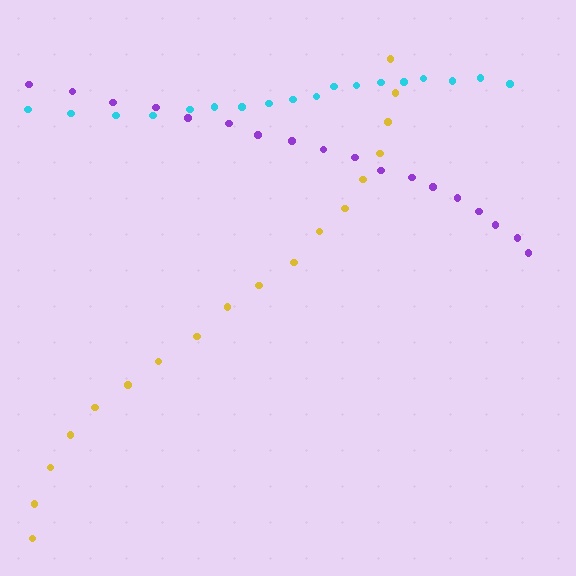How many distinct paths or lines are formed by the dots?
There are 3 distinct paths.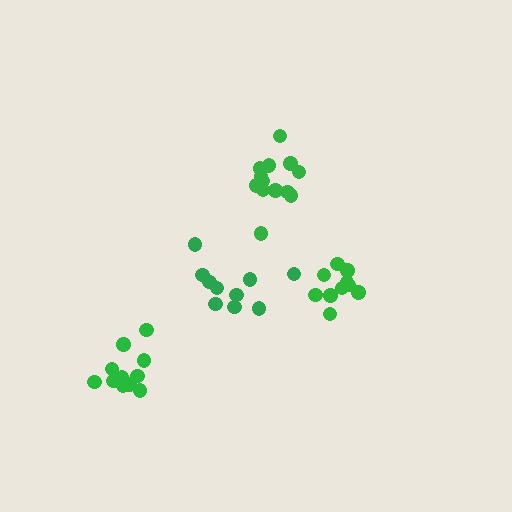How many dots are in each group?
Group 1: 10 dots, Group 2: 10 dots, Group 3: 13 dots, Group 4: 11 dots (44 total).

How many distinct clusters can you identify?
There are 4 distinct clusters.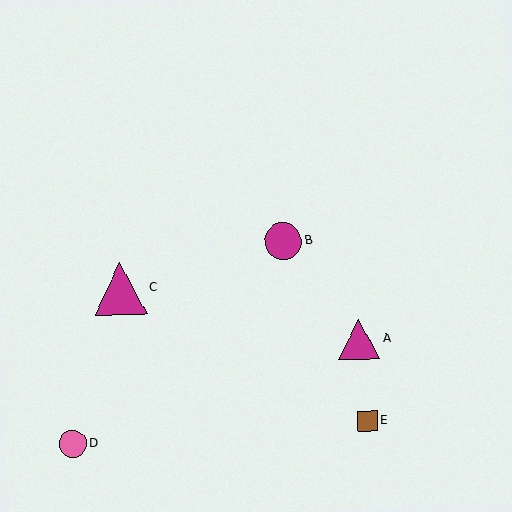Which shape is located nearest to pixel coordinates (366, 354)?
The magenta triangle (labeled A) at (359, 339) is nearest to that location.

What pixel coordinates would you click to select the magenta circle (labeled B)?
Click at (283, 241) to select the magenta circle B.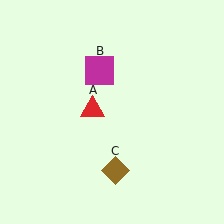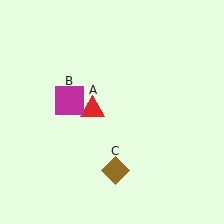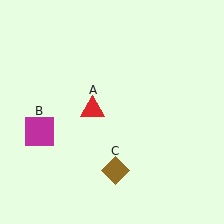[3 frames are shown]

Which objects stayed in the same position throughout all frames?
Red triangle (object A) and brown diamond (object C) remained stationary.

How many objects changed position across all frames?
1 object changed position: magenta square (object B).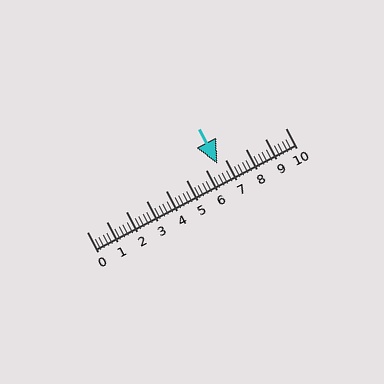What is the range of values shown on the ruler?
The ruler shows values from 0 to 10.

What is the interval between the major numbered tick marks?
The major tick marks are spaced 1 units apart.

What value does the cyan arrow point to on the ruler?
The cyan arrow points to approximately 6.6.